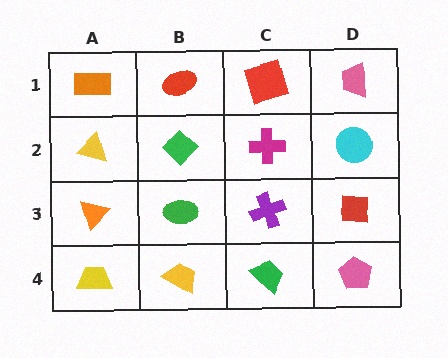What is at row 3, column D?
A red square.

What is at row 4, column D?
A pink pentagon.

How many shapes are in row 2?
4 shapes.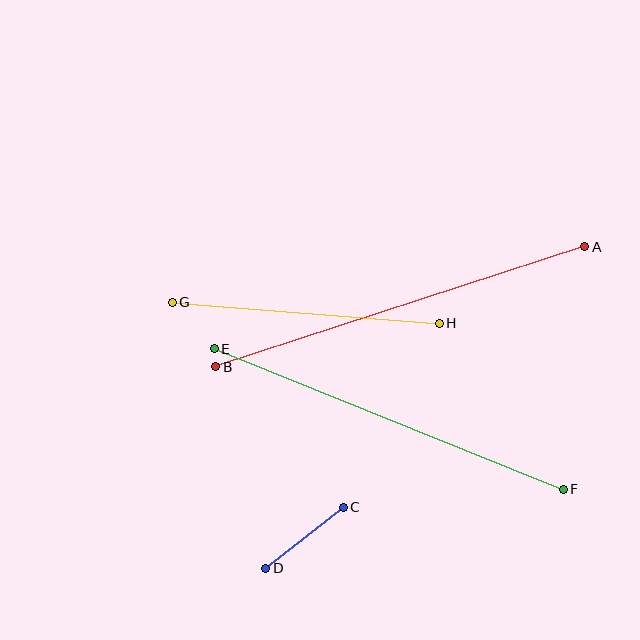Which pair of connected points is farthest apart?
Points A and B are farthest apart.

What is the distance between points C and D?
The distance is approximately 99 pixels.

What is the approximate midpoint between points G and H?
The midpoint is at approximately (306, 313) pixels.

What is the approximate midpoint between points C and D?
The midpoint is at approximately (305, 538) pixels.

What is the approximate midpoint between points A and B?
The midpoint is at approximately (400, 307) pixels.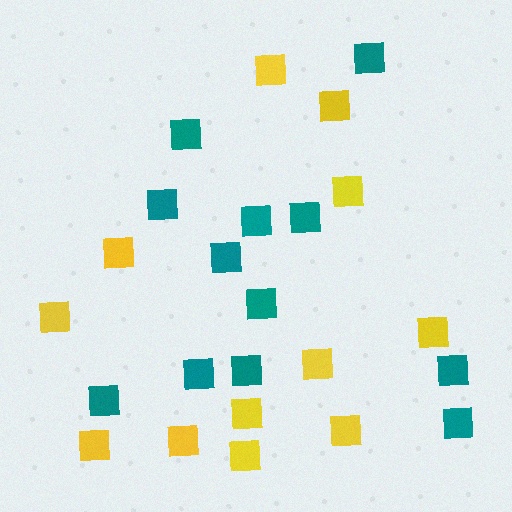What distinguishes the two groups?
There are 2 groups: one group of yellow squares (12) and one group of teal squares (12).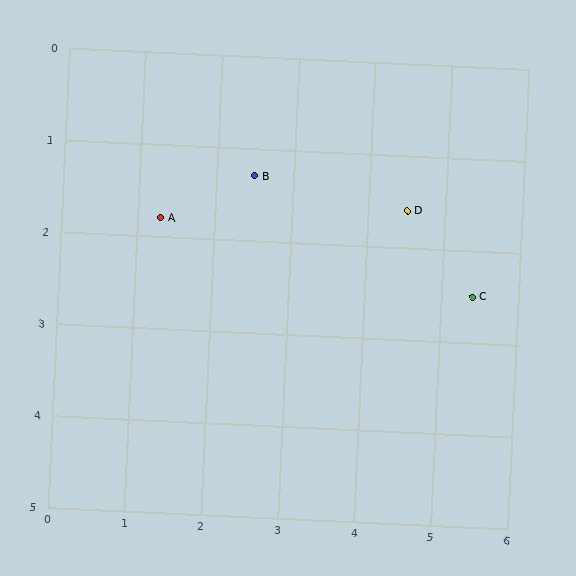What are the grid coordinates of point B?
Point B is at approximately (2.5, 1.3).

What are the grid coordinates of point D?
Point D is at approximately (4.5, 1.6).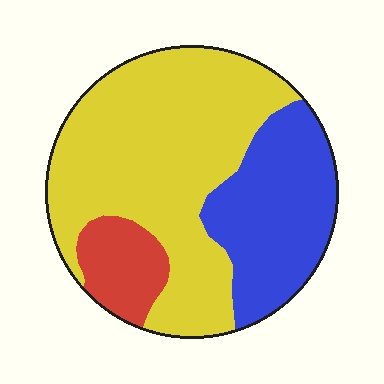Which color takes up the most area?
Yellow, at roughly 60%.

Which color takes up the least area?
Red, at roughly 10%.